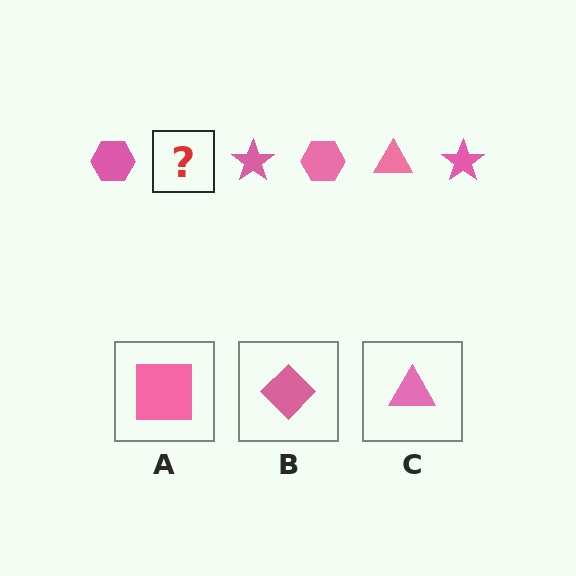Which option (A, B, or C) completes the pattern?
C.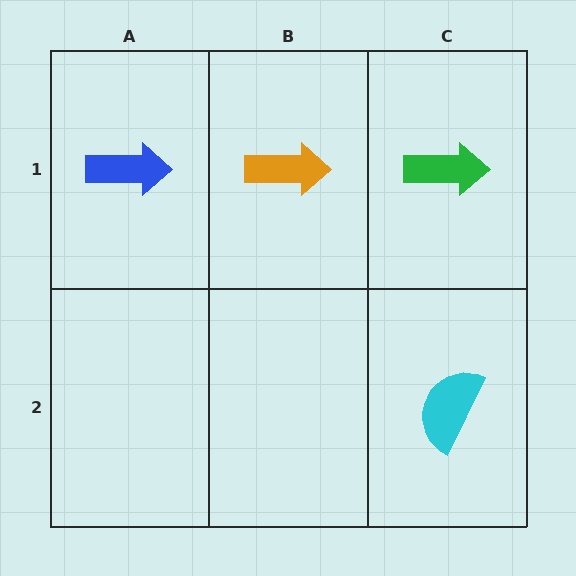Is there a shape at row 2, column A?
No, that cell is empty.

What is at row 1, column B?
An orange arrow.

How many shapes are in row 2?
1 shape.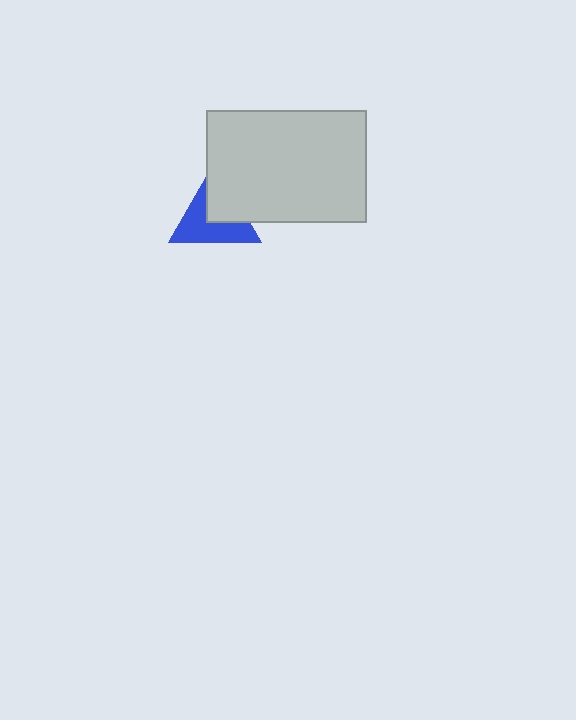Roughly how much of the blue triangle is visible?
About half of it is visible (roughly 59%).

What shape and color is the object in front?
The object in front is a light gray rectangle.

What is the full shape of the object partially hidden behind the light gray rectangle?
The partially hidden object is a blue triangle.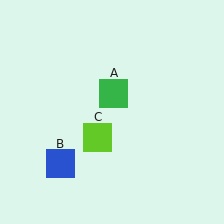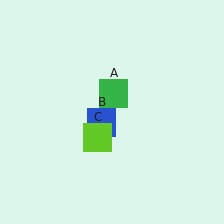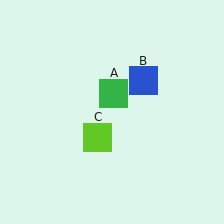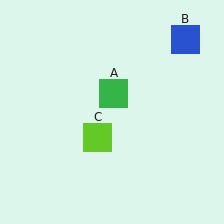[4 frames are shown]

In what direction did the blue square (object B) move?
The blue square (object B) moved up and to the right.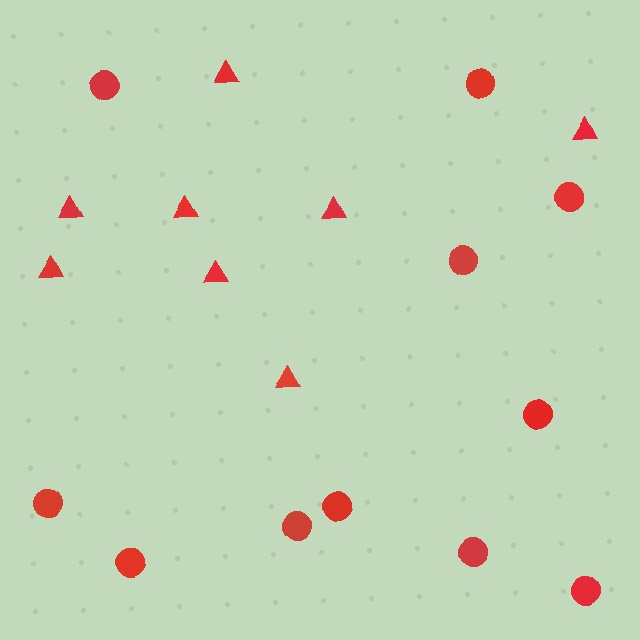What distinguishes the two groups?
There are 2 groups: one group of circles (11) and one group of triangles (8).